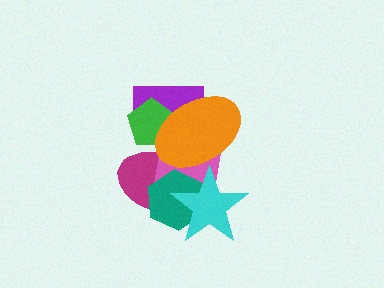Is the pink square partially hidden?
Yes, it is partially covered by another shape.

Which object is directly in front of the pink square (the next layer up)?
The teal hexagon is directly in front of the pink square.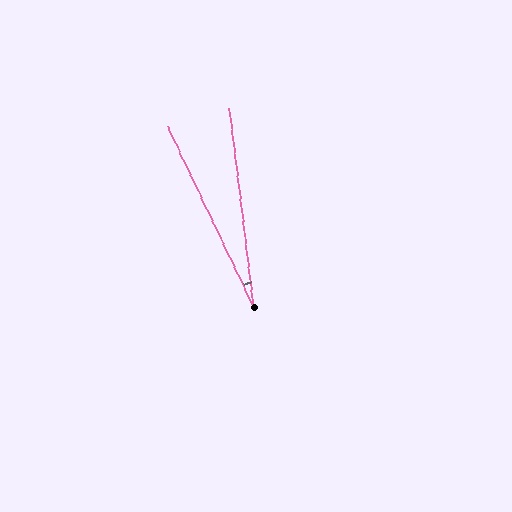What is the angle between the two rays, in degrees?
Approximately 18 degrees.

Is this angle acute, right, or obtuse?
It is acute.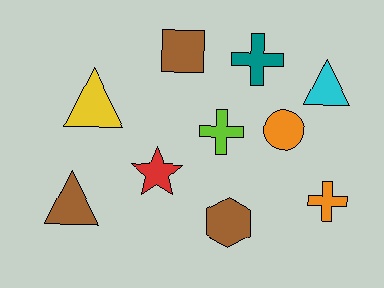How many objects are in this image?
There are 10 objects.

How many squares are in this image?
There is 1 square.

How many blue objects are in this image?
There are no blue objects.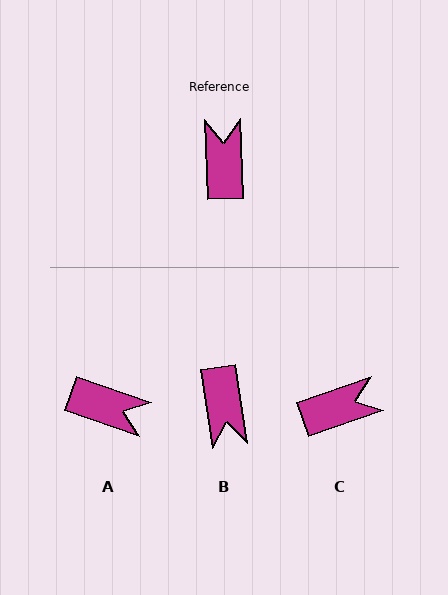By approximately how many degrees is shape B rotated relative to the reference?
Approximately 174 degrees clockwise.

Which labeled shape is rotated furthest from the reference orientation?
B, about 174 degrees away.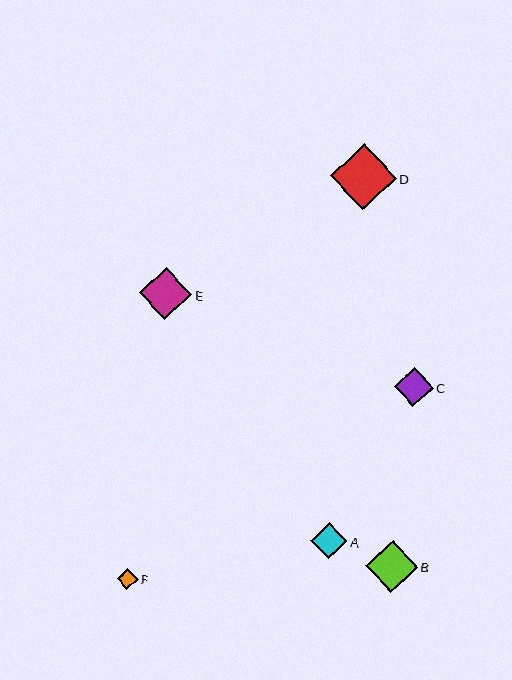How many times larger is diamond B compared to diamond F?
Diamond B is approximately 2.5 times the size of diamond F.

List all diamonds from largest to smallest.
From largest to smallest: D, B, E, C, A, F.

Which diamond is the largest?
Diamond D is the largest with a size of approximately 66 pixels.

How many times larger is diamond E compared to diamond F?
Diamond E is approximately 2.4 times the size of diamond F.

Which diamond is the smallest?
Diamond F is the smallest with a size of approximately 21 pixels.